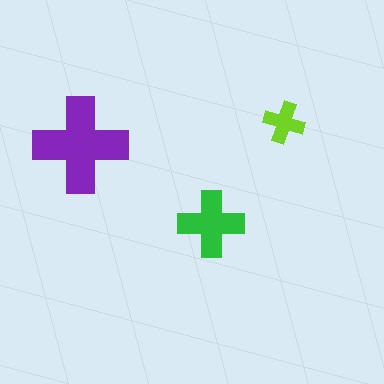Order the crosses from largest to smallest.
the purple one, the green one, the lime one.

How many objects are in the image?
There are 3 objects in the image.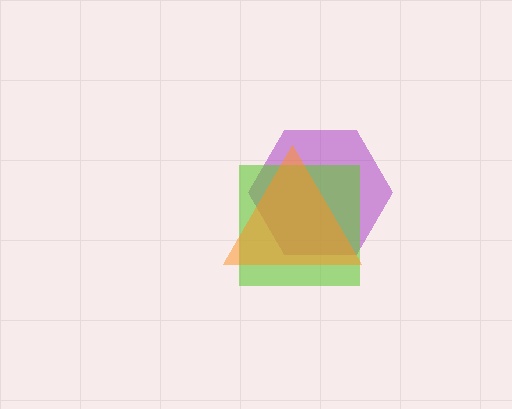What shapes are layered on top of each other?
The layered shapes are: a purple hexagon, a lime square, an orange triangle.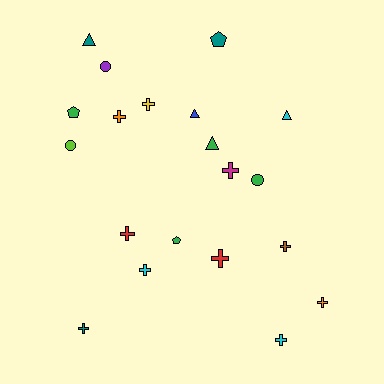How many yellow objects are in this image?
There is 1 yellow object.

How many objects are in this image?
There are 20 objects.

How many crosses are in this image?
There are 10 crosses.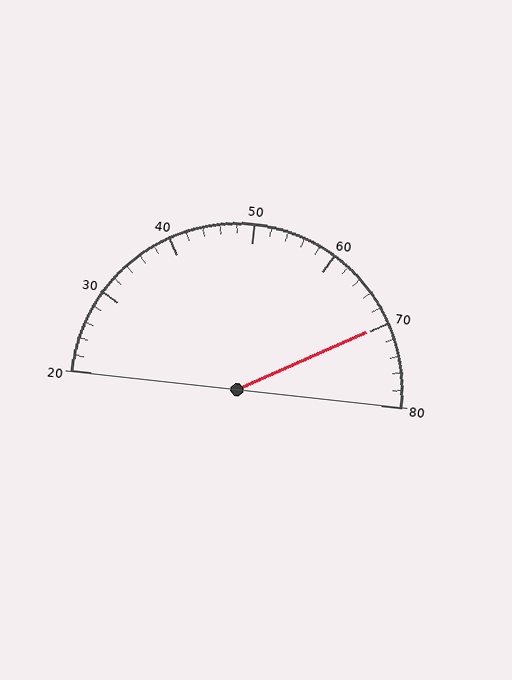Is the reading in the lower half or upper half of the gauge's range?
The reading is in the upper half of the range (20 to 80).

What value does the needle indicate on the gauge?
The needle indicates approximately 70.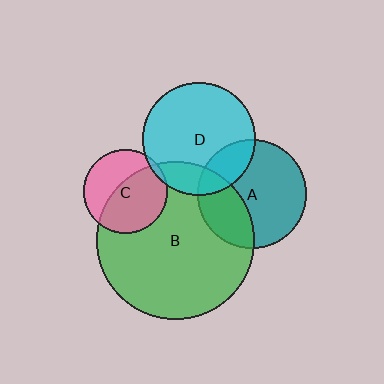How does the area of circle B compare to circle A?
Approximately 2.1 times.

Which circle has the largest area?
Circle B (green).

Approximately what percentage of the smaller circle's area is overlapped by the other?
Approximately 5%.